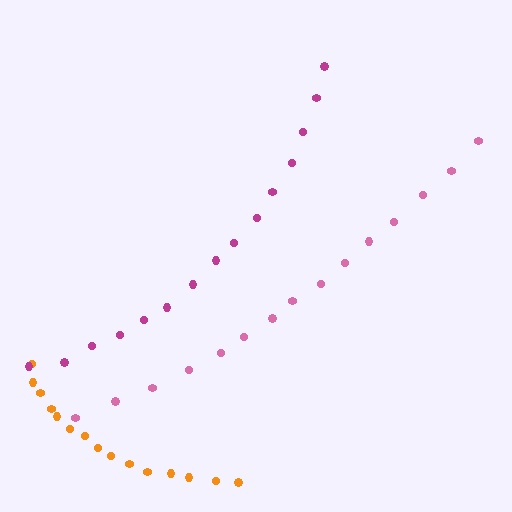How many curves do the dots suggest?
There are 3 distinct paths.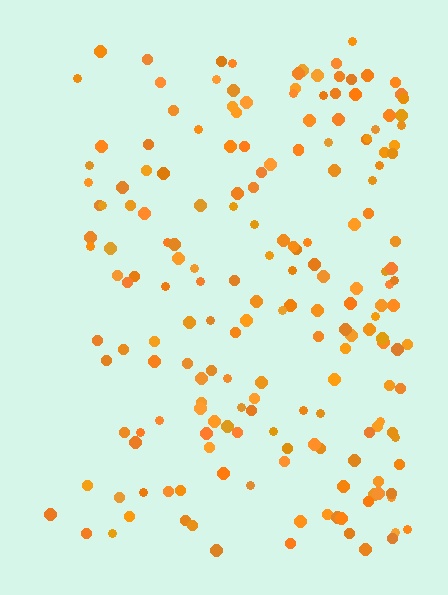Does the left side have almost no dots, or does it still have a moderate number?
Still a moderate number, just noticeably fewer than the right.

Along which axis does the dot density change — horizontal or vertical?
Horizontal.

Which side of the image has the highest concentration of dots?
The right.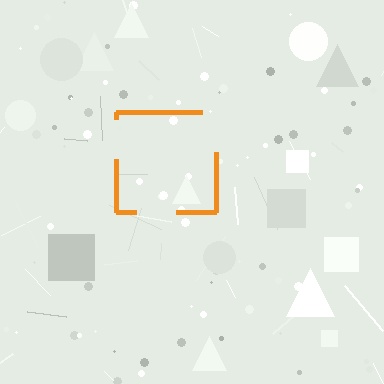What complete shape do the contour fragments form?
The contour fragments form a square.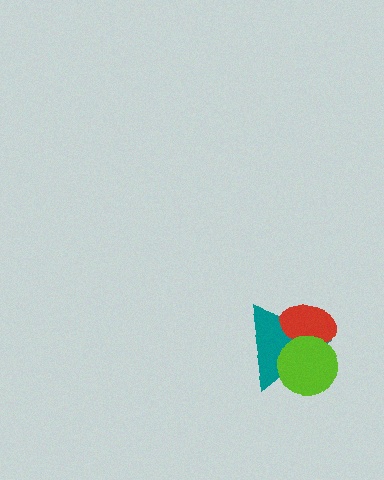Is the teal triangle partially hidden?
Yes, it is partially covered by another shape.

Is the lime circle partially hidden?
No, no other shape covers it.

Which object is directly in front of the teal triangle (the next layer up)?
The red ellipse is directly in front of the teal triangle.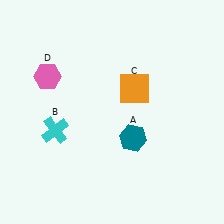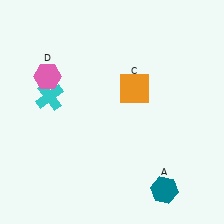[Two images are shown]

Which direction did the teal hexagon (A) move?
The teal hexagon (A) moved down.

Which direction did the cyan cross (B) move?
The cyan cross (B) moved up.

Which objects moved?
The objects that moved are: the teal hexagon (A), the cyan cross (B).